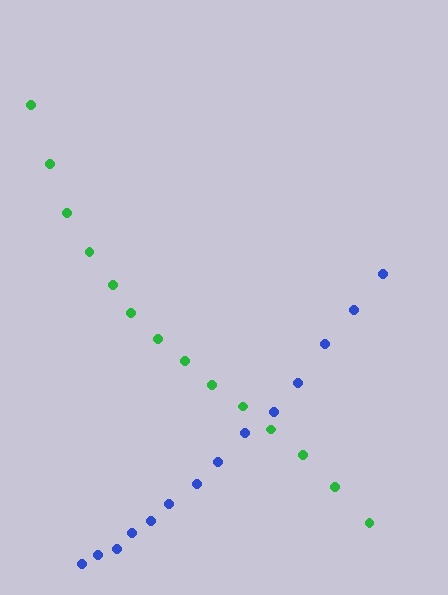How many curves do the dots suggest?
There are 2 distinct paths.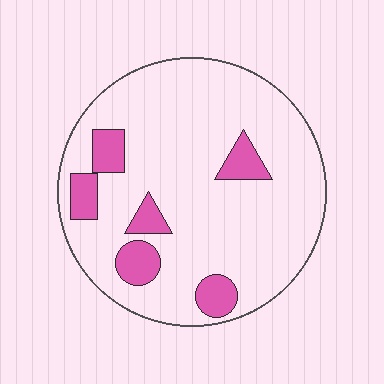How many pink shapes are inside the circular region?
6.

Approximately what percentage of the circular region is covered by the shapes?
Approximately 15%.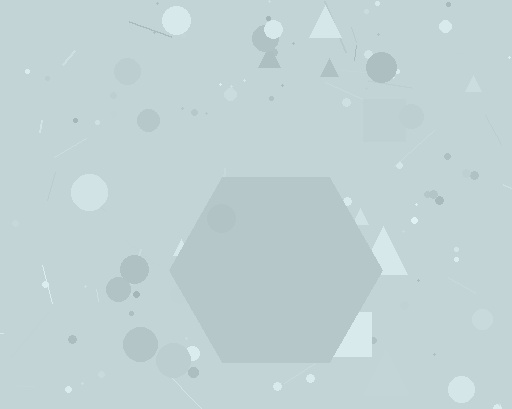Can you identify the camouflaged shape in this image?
The camouflaged shape is a hexagon.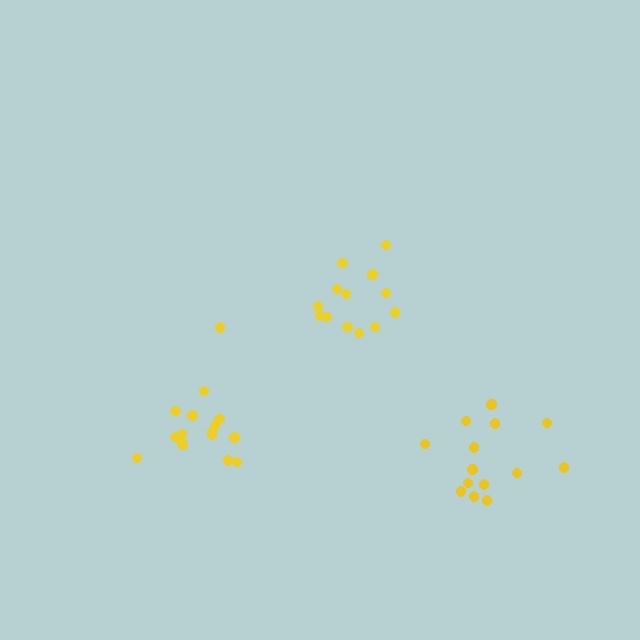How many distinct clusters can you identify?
There are 3 distinct clusters.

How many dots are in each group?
Group 1: 15 dots, Group 2: 14 dots, Group 3: 14 dots (43 total).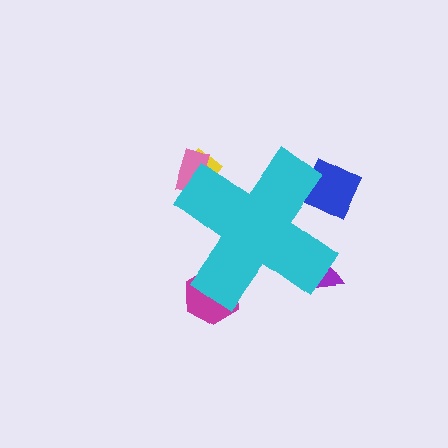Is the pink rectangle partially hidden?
Yes, the pink rectangle is partially hidden behind the cyan cross.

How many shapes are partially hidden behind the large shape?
5 shapes are partially hidden.